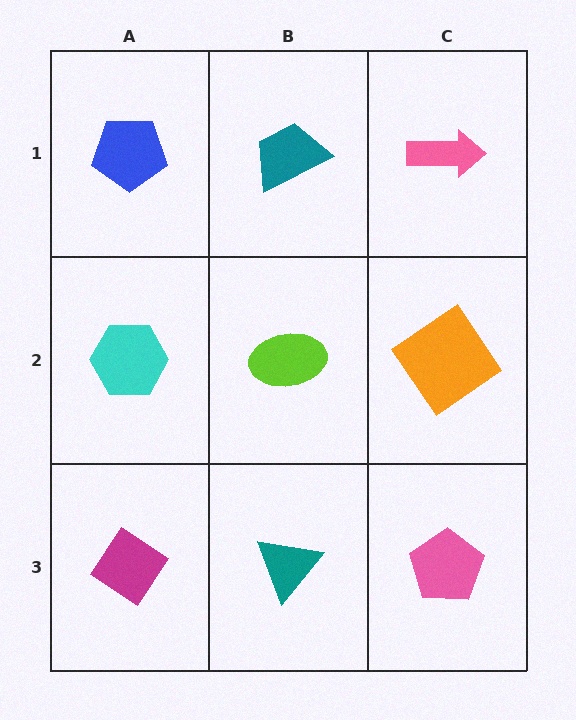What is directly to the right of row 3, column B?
A pink pentagon.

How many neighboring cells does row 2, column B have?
4.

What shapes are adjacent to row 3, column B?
A lime ellipse (row 2, column B), a magenta diamond (row 3, column A), a pink pentagon (row 3, column C).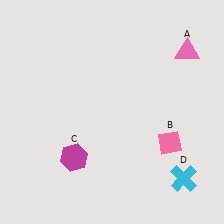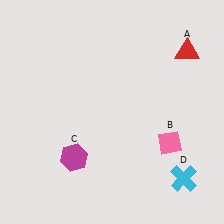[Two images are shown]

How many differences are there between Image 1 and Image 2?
There is 1 difference between the two images.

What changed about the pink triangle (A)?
In Image 1, A is pink. In Image 2, it changed to red.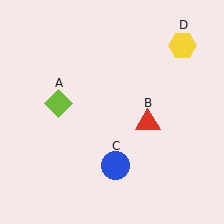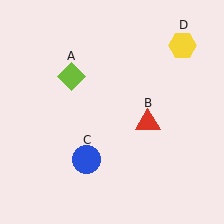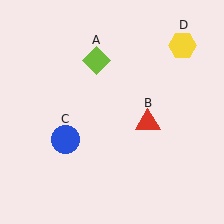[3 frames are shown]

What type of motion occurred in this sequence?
The lime diamond (object A), blue circle (object C) rotated clockwise around the center of the scene.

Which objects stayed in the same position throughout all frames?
Red triangle (object B) and yellow hexagon (object D) remained stationary.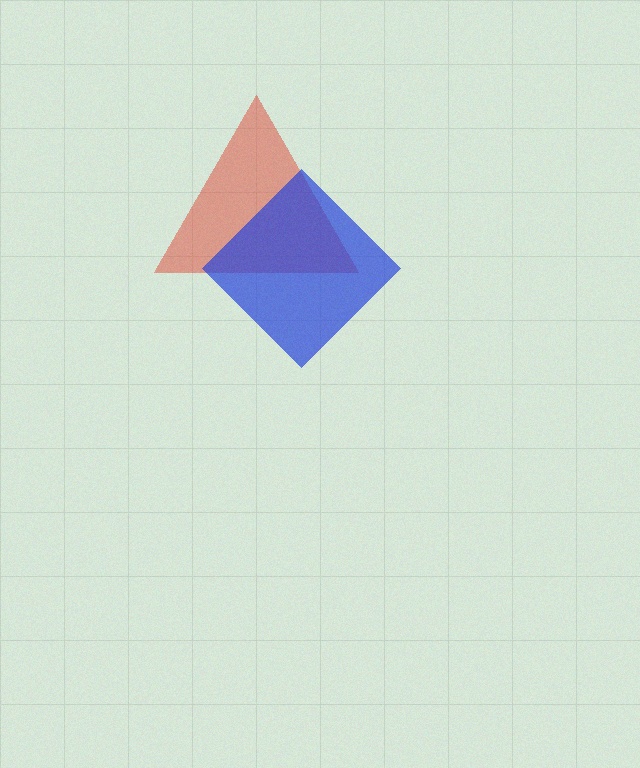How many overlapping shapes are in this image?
There are 2 overlapping shapes in the image.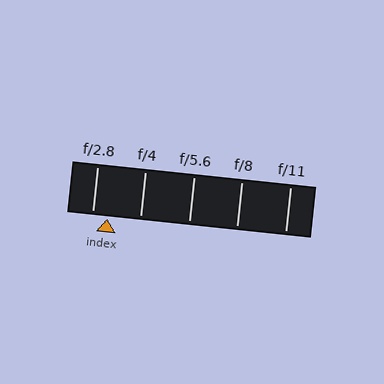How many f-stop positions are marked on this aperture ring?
There are 5 f-stop positions marked.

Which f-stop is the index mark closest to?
The index mark is closest to f/2.8.